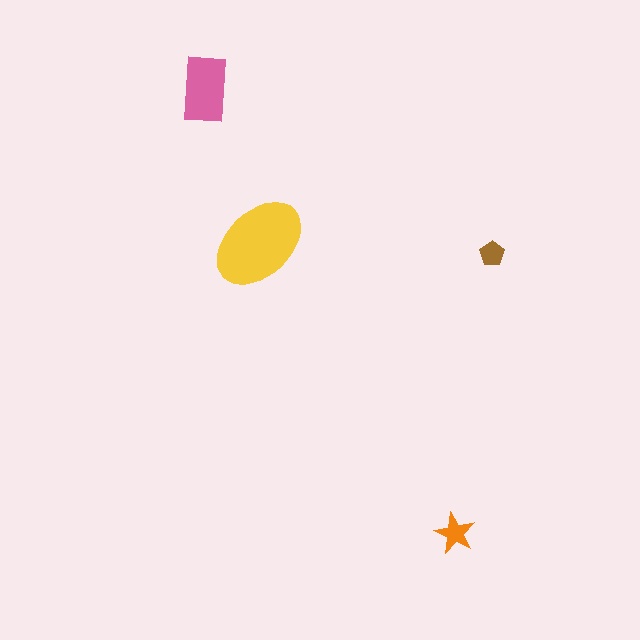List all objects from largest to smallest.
The yellow ellipse, the pink rectangle, the orange star, the brown pentagon.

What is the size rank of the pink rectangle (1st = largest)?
2nd.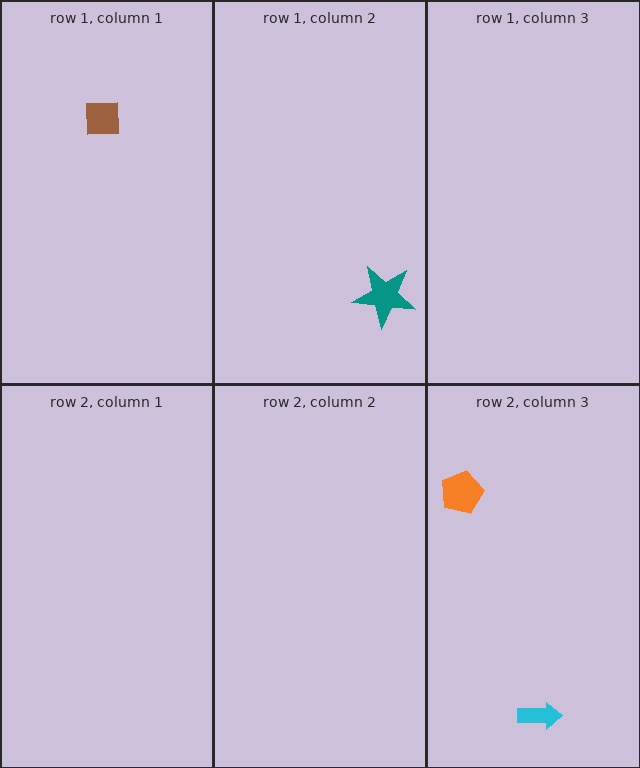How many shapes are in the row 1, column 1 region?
1.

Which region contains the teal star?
The row 1, column 2 region.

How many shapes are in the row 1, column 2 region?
1.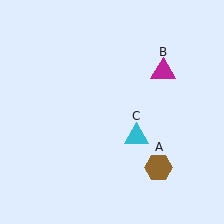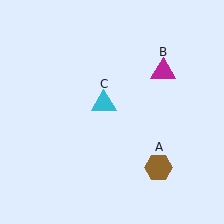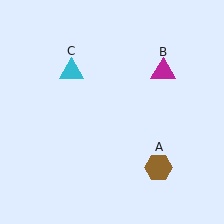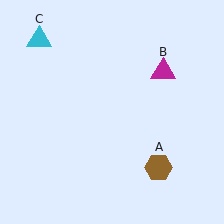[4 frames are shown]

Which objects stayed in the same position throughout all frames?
Brown hexagon (object A) and magenta triangle (object B) remained stationary.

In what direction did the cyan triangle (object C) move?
The cyan triangle (object C) moved up and to the left.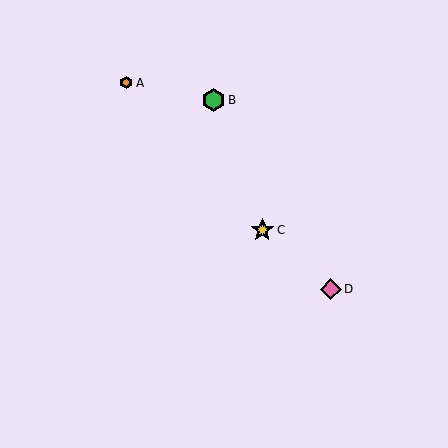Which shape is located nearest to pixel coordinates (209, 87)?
The green hexagon (labeled B) at (213, 100) is nearest to that location.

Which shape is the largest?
The green hexagon (labeled B) is the largest.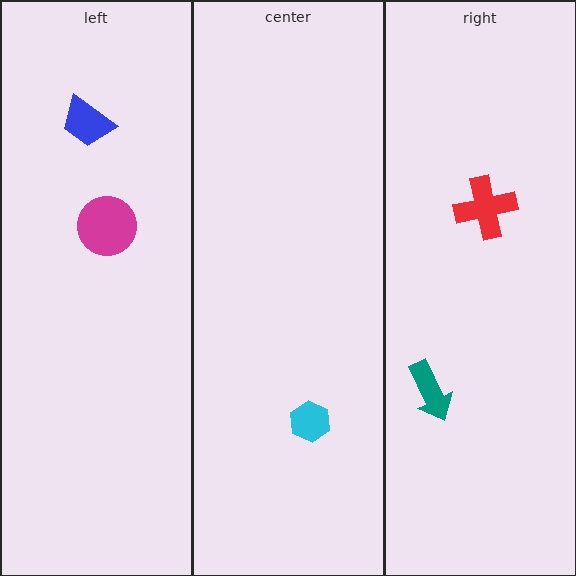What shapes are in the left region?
The blue trapezoid, the magenta circle.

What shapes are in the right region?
The red cross, the teal arrow.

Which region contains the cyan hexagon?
The center region.